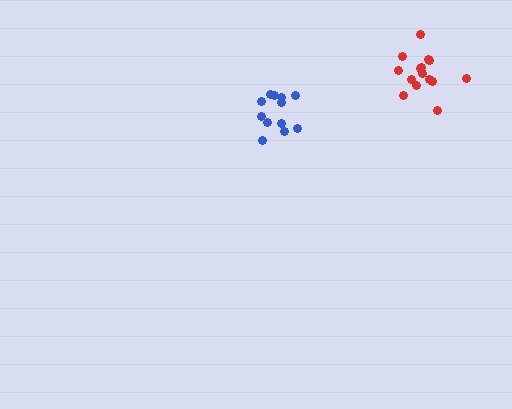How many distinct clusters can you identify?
There are 2 distinct clusters.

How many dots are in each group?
Group 1: 12 dots, Group 2: 15 dots (27 total).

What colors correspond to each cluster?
The clusters are colored: blue, red.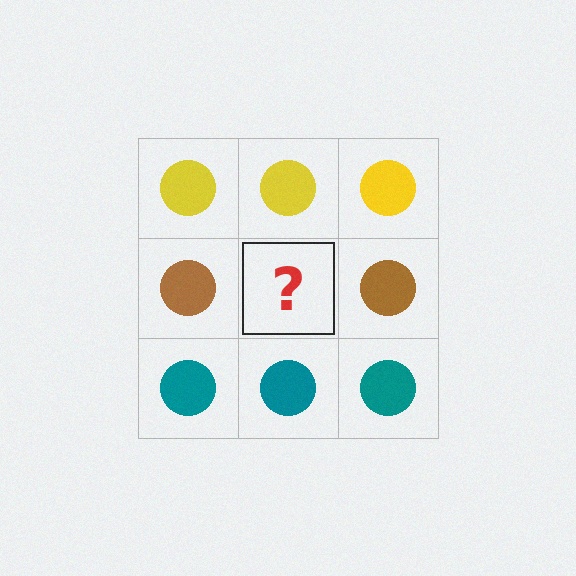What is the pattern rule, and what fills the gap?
The rule is that each row has a consistent color. The gap should be filled with a brown circle.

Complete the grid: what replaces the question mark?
The question mark should be replaced with a brown circle.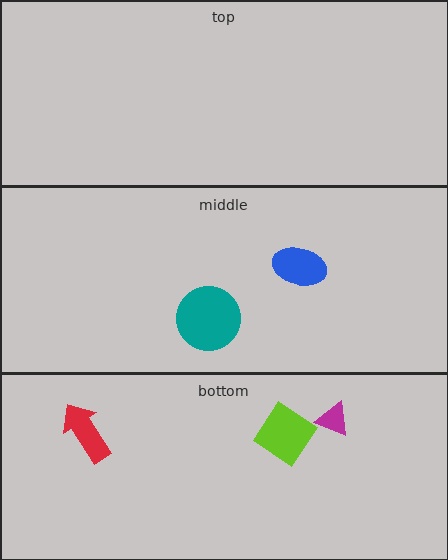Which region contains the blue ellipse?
The middle region.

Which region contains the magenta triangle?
The bottom region.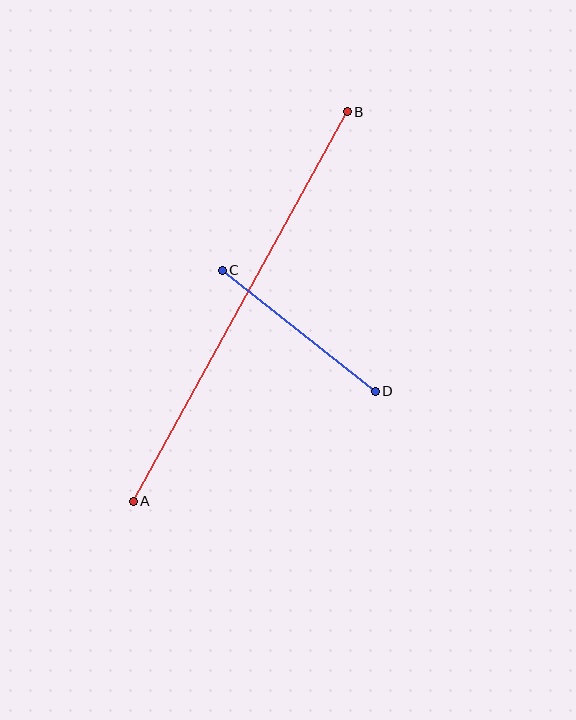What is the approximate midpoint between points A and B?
The midpoint is at approximately (240, 307) pixels.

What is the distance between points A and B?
The distance is approximately 445 pixels.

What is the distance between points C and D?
The distance is approximately 195 pixels.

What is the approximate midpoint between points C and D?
The midpoint is at approximately (299, 331) pixels.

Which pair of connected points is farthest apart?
Points A and B are farthest apart.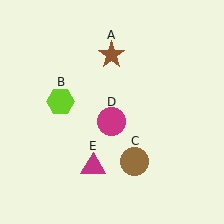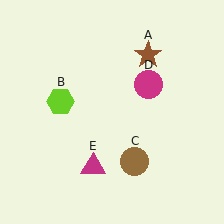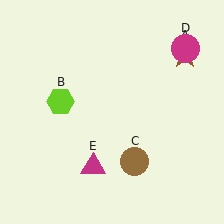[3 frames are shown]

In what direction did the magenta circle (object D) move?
The magenta circle (object D) moved up and to the right.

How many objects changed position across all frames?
2 objects changed position: brown star (object A), magenta circle (object D).